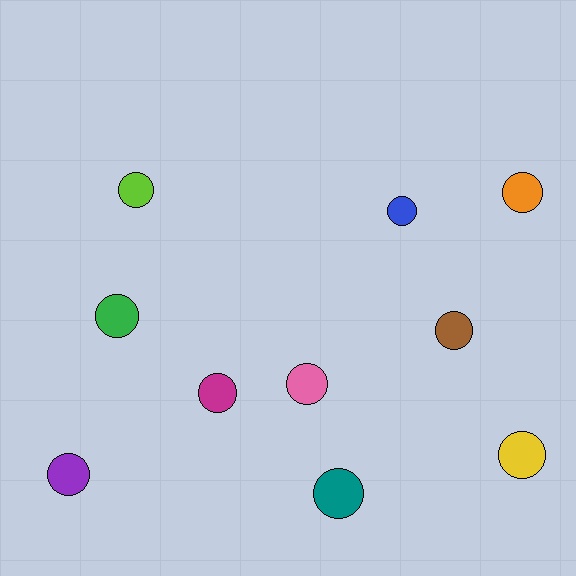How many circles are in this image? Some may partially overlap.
There are 10 circles.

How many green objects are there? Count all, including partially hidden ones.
There is 1 green object.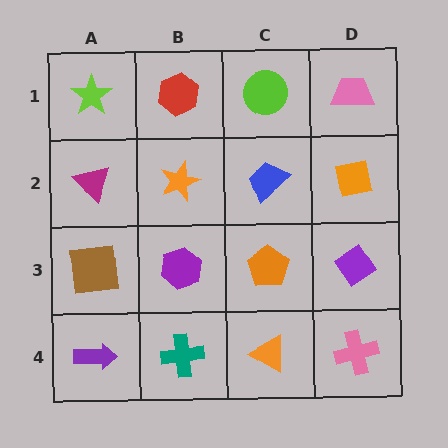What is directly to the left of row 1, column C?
A red hexagon.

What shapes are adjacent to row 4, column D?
A purple diamond (row 3, column D), an orange triangle (row 4, column C).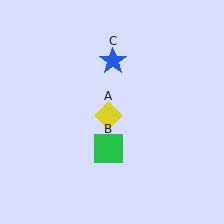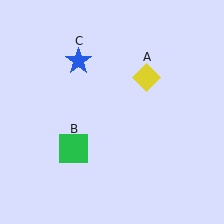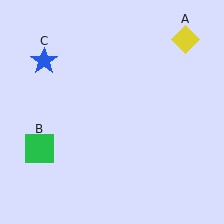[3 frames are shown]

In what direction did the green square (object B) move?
The green square (object B) moved left.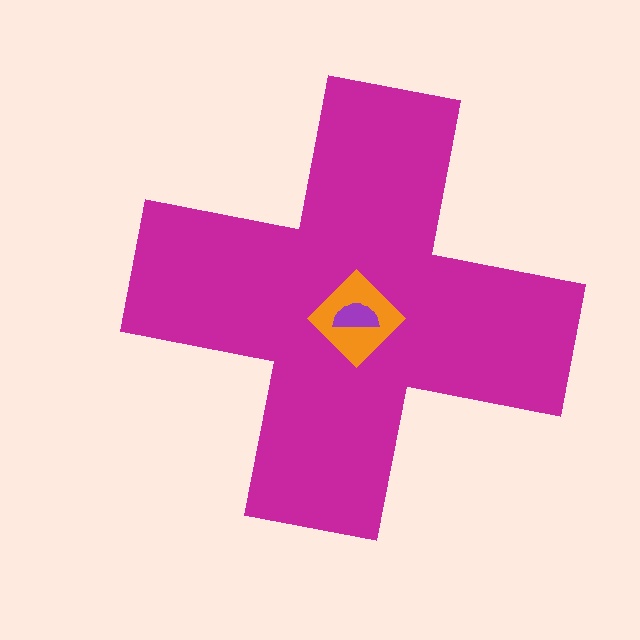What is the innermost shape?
The purple semicircle.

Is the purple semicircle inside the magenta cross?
Yes.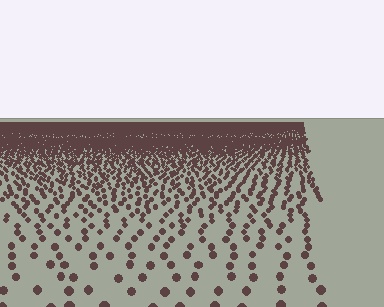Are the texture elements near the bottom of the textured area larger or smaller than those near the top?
Larger. Near the bottom, elements are closer to the viewer and appear at a bigger on-screen size.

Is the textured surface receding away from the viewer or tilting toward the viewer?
The surface is receding away from the viewer. Texture elements get smaller and denser toward the top.